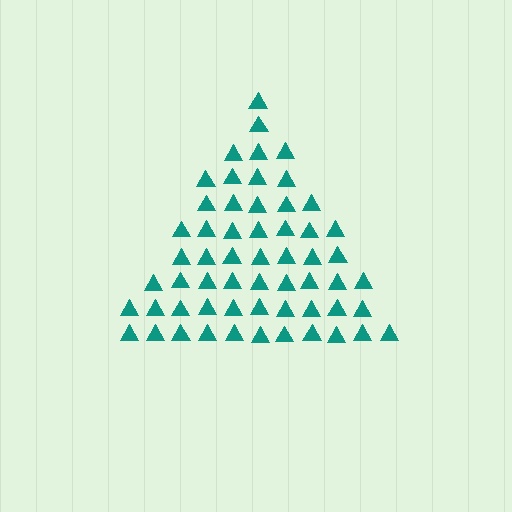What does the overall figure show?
The overall figure shows a triangle.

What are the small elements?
The small elements are triangles.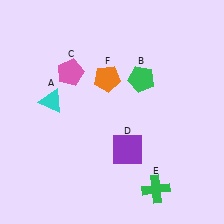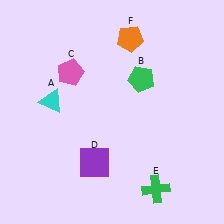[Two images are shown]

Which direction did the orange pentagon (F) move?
The orange pentagon (F) moved up.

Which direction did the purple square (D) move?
The purple square (D) moved left.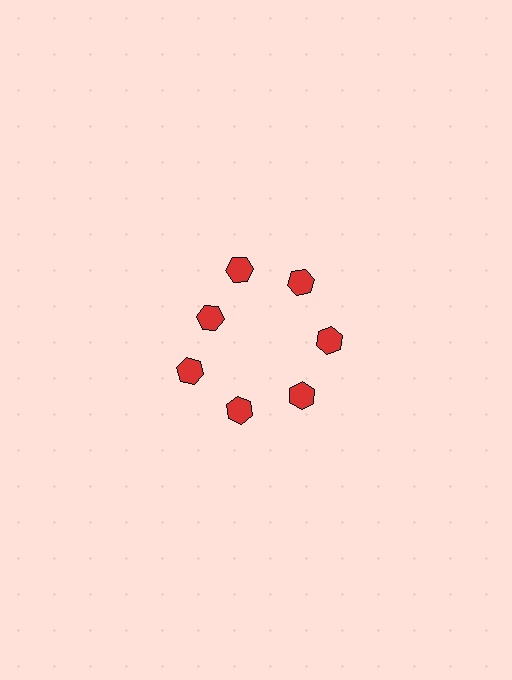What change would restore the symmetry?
The symmetry would be restored by moving it outward, back onto the ring so that all 7 hexagons sit at equal angles and equal distance from the center.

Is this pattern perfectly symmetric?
No. The 7 red hexagons are arranged in a ring, but one element near the 10 o'clock position is pulled inward toward the center, breaking the 7-fold rotational symmetry.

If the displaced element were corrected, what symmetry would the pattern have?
It would have 7-fold rotational symmetry — the pattern would map onto itself every 51 degrees.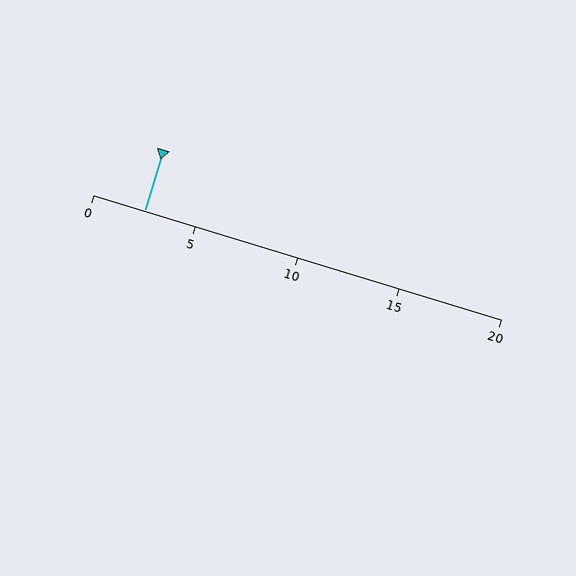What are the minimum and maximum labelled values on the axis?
The axis runs from 0 to 20.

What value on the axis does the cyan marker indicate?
The marker indicates approximately 2.5.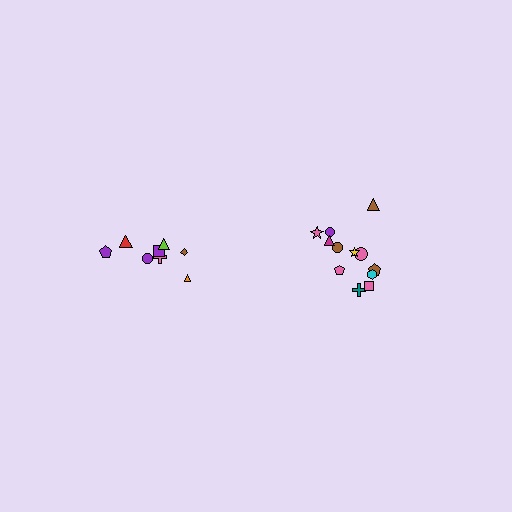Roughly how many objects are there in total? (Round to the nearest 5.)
Roughly 20 objects in total.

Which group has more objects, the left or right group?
The right group.